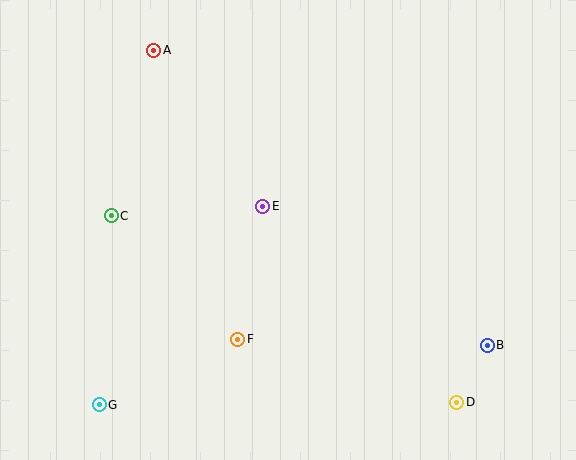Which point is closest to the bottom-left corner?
Point G is closest to the bottom-left corner.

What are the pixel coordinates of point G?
Point G is at (99, 405).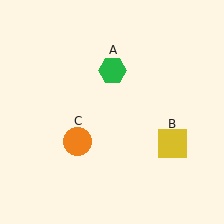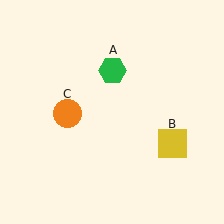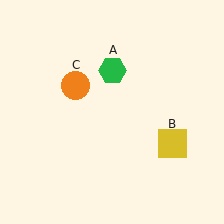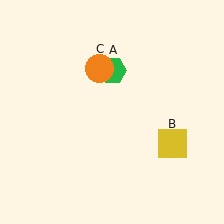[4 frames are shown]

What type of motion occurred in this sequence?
The orange circle (object C) rotated clockwise around the center of the scene.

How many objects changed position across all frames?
1 object changed position: orange circle (object C).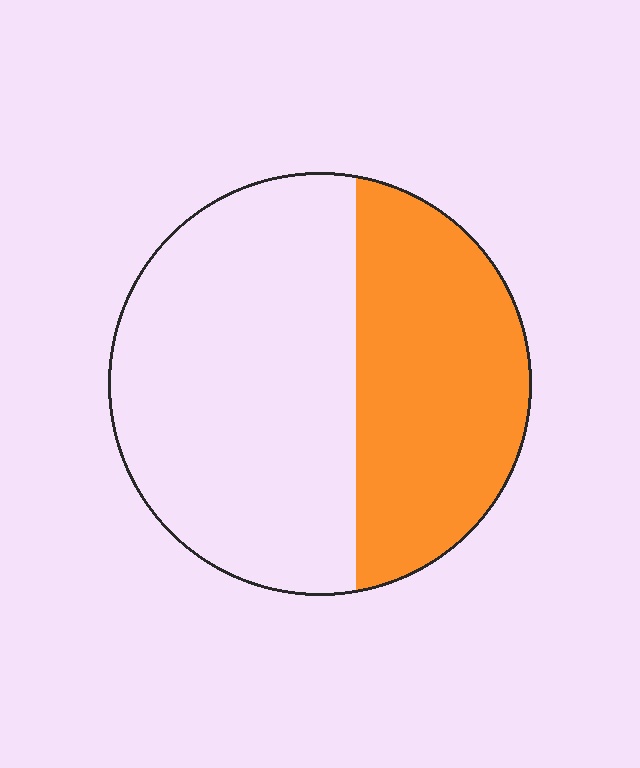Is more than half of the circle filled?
No.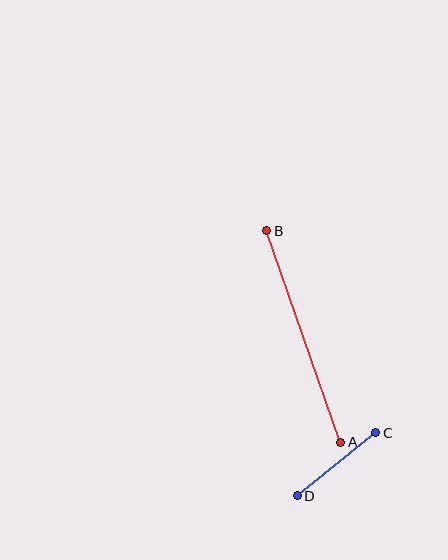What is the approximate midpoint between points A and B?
The midpoint is at approximately (304, 337) pixels.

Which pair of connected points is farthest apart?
Points A and B are farthest apart.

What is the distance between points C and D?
The distance is approximately 101 pixels.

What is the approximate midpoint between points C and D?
The midpoint is at approximately (337, 464) pixels.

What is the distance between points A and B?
The distance is approximately 224 pixels.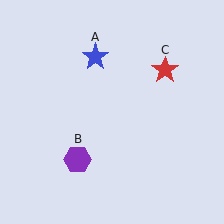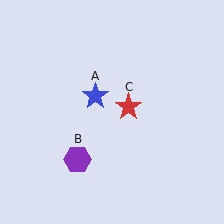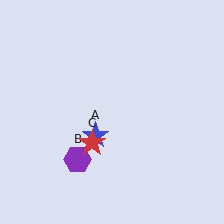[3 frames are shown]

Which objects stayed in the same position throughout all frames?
Purple hexagon (object B) remained stationary.